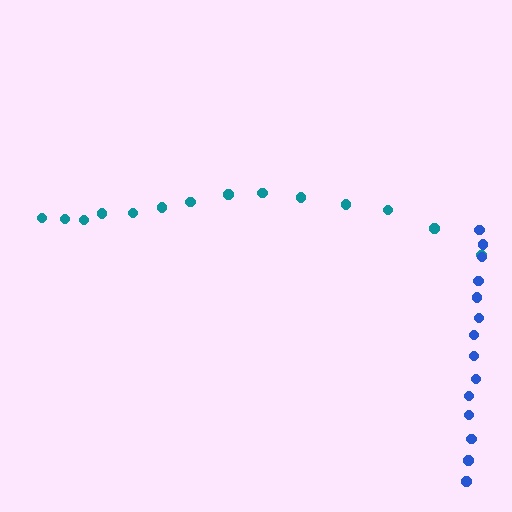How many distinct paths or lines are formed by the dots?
There are 2 distinct paths.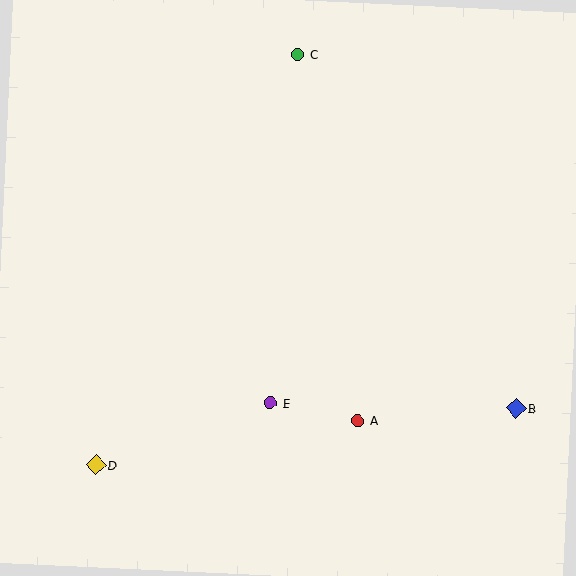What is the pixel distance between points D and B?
The distance between D and B is 424 pixels.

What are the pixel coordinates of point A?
Point A is at (358, 420).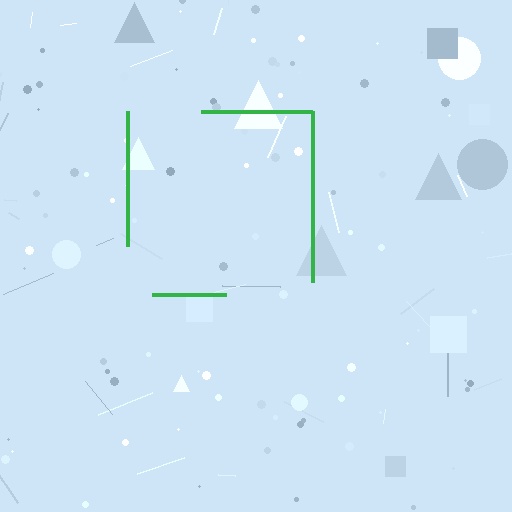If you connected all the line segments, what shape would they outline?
They would outline a square.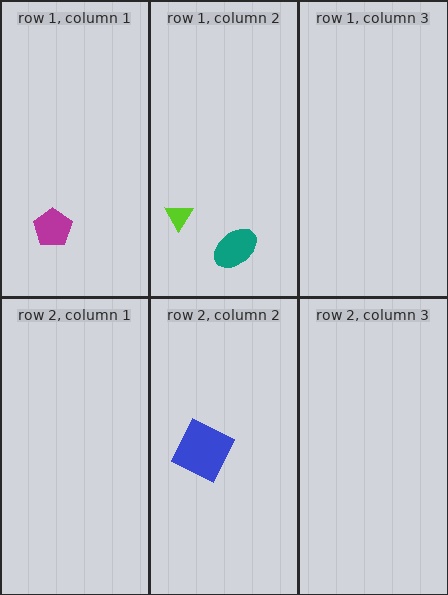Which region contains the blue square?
The row 2, column 2 region.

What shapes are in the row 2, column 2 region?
The blue square.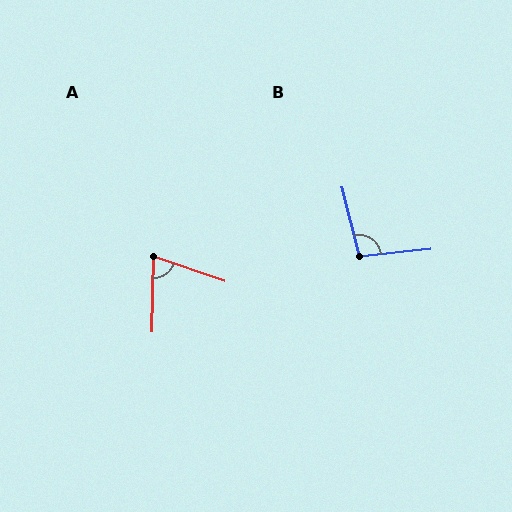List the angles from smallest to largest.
A (72°), B (98°).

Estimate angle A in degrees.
Approximately 72 degrees.